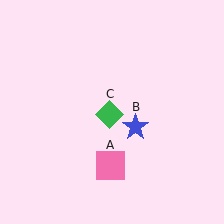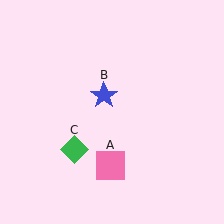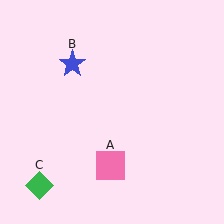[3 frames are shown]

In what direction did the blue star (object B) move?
The blue star (object B) moved up and to the left.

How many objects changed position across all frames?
2 objects changed position: blue star (object B), green diamond (object C).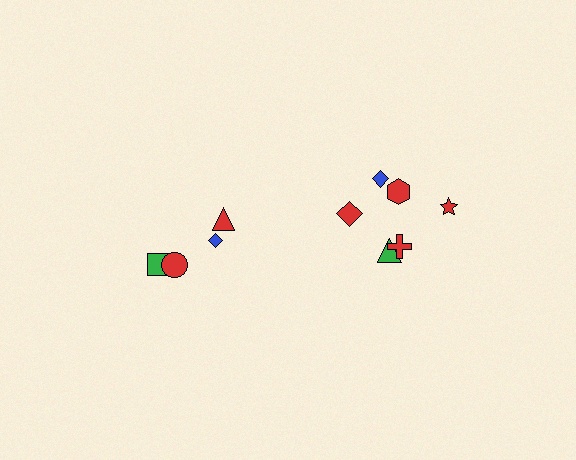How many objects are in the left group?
There are 4 objects.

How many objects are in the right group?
There are 6 objects.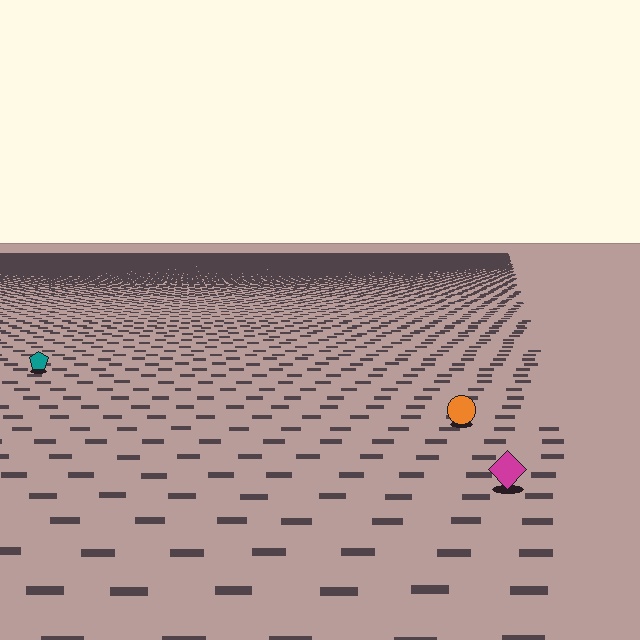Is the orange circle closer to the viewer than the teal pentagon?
Yes. The orange circle is closer — you can tell from the texture gradient: the ground texture is coarser near it.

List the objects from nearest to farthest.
From nearest to farthest: the magenta diamond, the orange circle, the teal pentagon.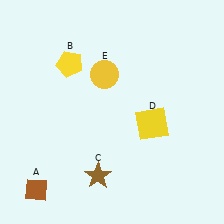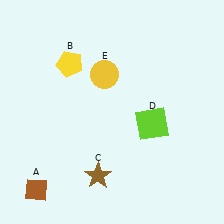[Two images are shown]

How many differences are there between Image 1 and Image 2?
There is 1 difference between the two images.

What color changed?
The square (D) changed from yellow in Image 1 to lime in Image 2.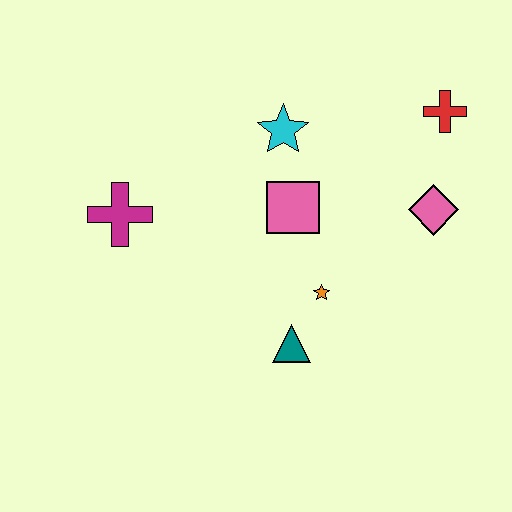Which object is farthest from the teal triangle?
The red cross is farthest from the teal triangle.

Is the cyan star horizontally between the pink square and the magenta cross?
Yes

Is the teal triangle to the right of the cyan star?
Yes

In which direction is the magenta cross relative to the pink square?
The magenta cross is to the left of the pink square.